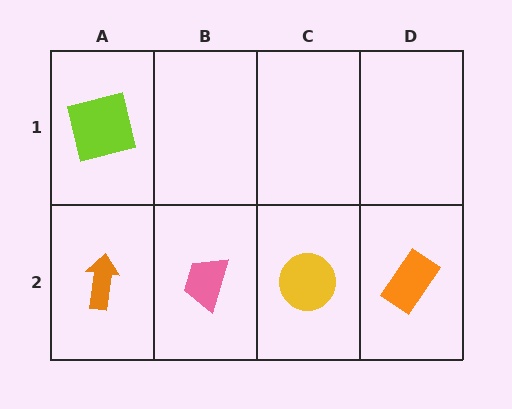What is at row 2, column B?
A pink trapezoid.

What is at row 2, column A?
An orange arrow.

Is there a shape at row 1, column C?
No, that cell is empty.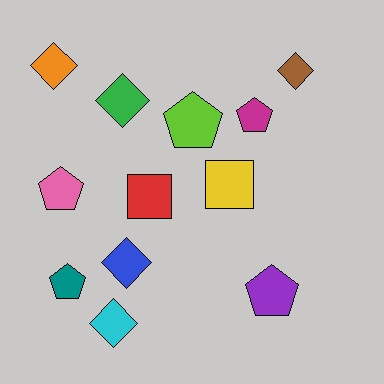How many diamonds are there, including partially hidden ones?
There are 5 diamonds.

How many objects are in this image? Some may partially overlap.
There are 12 objects.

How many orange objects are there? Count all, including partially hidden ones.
There is 1 orange object.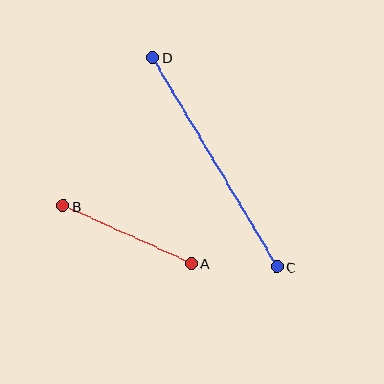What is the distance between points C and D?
The distance is approximately 243 pixels.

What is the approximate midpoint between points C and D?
The midpoint is at approximately (215, 162) pixels.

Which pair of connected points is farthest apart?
Points C and D are farthest apart.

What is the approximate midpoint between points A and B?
The midpoint is at approximately (127, 234) pixels.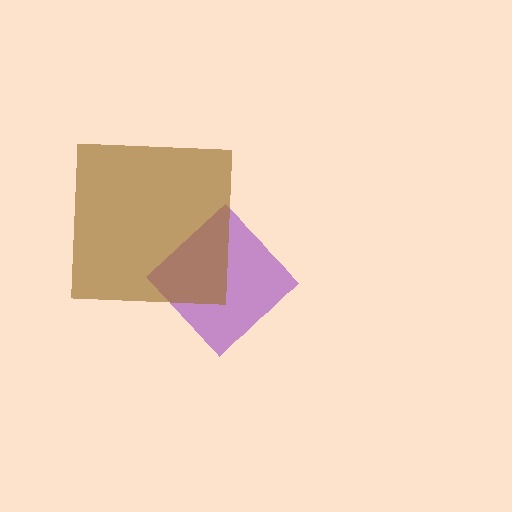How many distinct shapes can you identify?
There are 2 distinct shapes: a purple diamond, a brown square.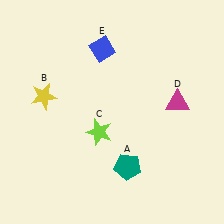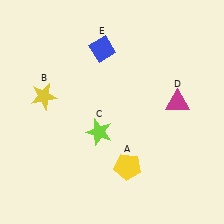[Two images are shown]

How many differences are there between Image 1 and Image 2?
There is 1 difference between the two images.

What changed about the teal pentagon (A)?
In Image 1, A is teal. In Image 2, it changed to yellow.